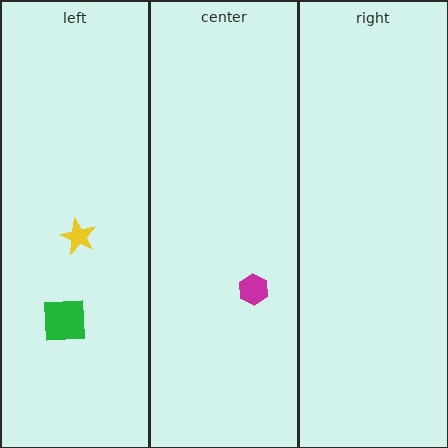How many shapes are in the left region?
2.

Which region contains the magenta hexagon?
The center region.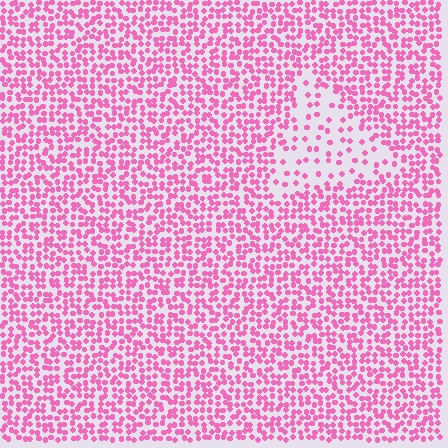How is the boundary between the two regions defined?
The boundary is defined by a change in element density (approximately 2.6x ratio). All elements are the same color, size, and shape.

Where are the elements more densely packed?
The elements are more densely packed outside the triangle boundary.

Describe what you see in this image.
The image contains small pink elements arranged at two different densities. A triangle-shaped region is visible where the elements are less densely packed than the surrounding area.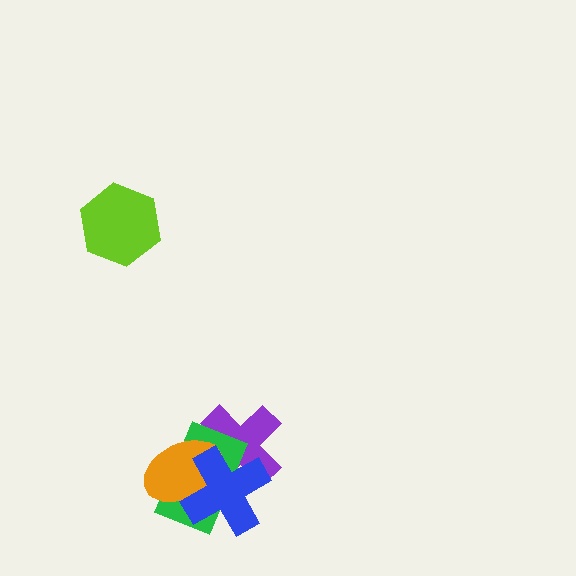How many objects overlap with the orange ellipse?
3 objects overlap with the orange ellipse.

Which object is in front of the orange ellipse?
The blue cross is in front of the orange ellipse.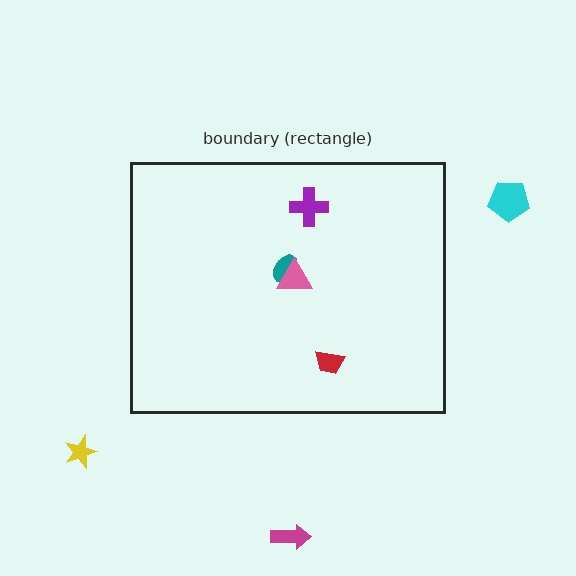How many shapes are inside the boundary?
4 inside, 3 outside.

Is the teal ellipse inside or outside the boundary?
Inside.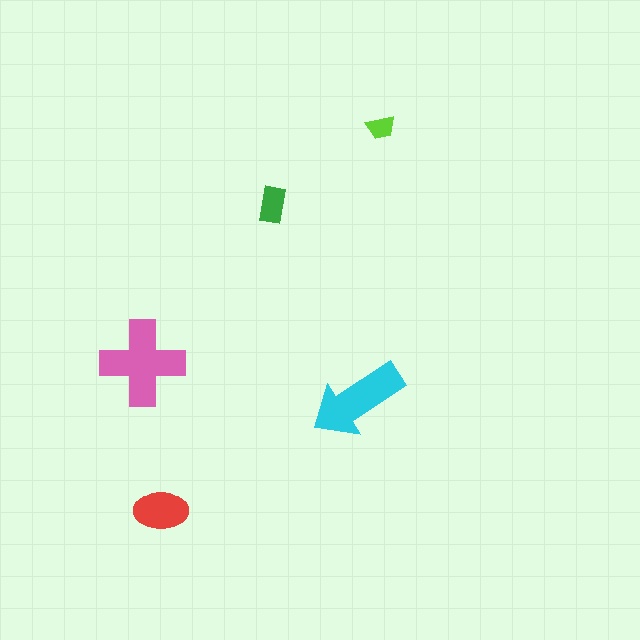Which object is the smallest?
The lime trapezoid.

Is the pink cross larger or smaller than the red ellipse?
Larger.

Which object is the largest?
The pink cross.